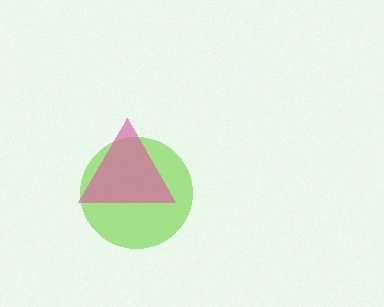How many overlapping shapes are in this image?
There are 2 overlapping shapes in the image.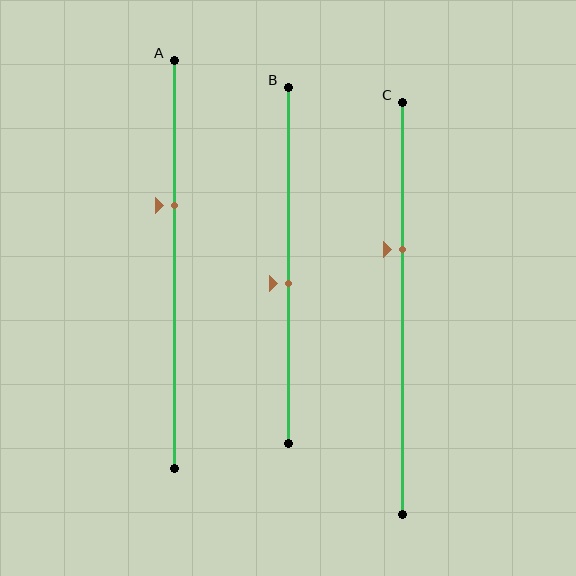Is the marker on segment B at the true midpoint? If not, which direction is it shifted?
No, the marker on segment B is shifted downward by about 5% of the segment length.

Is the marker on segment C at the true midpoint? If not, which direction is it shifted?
No, the marker on segment C is shifted upward by about 14% of the segment length.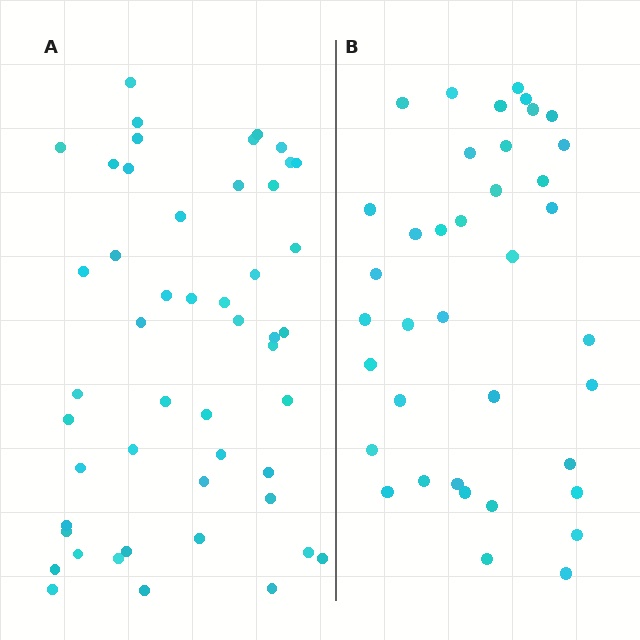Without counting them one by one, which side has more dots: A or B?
Region A (the left region) has more dots.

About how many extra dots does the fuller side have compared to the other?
Region A has roughly 12 or so more dots than region B.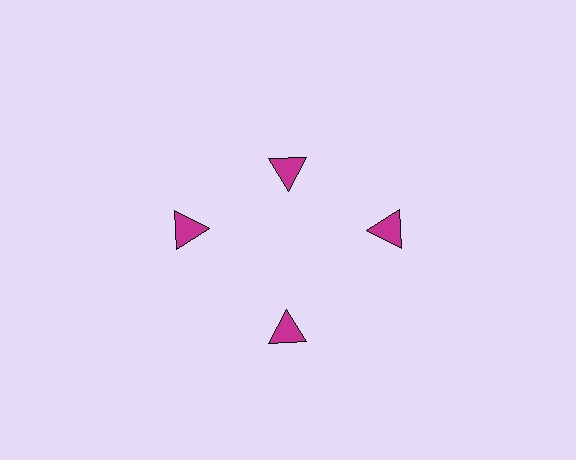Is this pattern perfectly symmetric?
No. The 4 magenta triangles are arranged in a ring, but one element near the 12 o'clock position is pulled inward toward the center, breaking the 4-fold rotational symmetry.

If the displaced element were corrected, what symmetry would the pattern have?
It would have 4-fold rotational symmetry — the pattern would map onto itself every 90 degrees.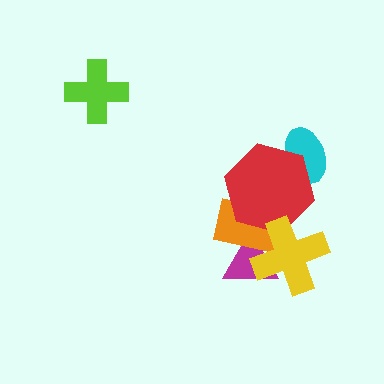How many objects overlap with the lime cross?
0 objects overlap with the lime cross.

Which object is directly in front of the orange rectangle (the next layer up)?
The red hexagon is directly in front of the orange rectangle.